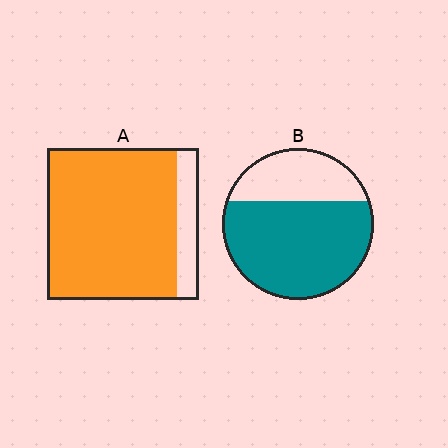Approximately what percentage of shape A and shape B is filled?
A is approximately 85% and B is approximately 70%.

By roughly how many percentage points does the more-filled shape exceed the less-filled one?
By roughly 15 percentage points (A over B).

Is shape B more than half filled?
Yes.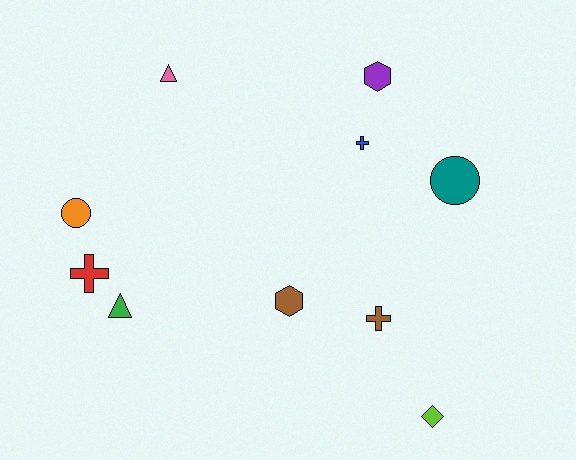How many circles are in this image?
There are 2 circles.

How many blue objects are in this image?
There is 1 blue object.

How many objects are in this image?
There are 10 objects.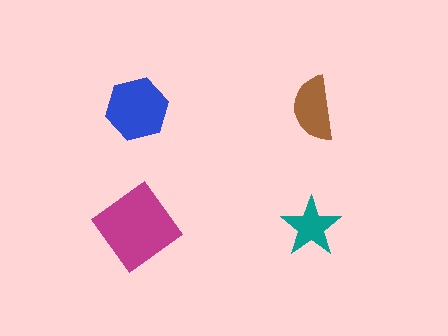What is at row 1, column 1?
A blue hexagon.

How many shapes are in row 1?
2 shapes.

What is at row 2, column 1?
A magenta diamond.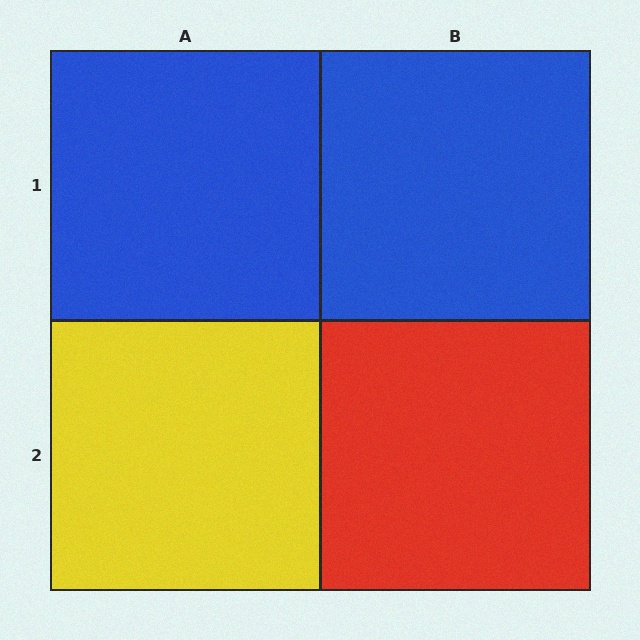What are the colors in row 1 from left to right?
Blue, blue.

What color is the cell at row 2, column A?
Yellow.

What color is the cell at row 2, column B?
Red.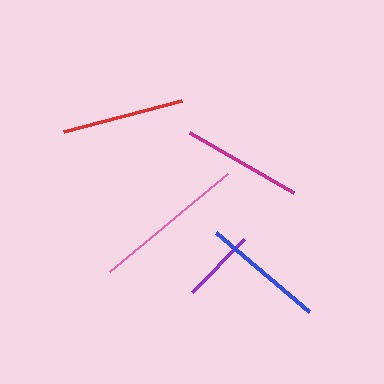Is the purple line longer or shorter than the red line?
The red line is longer than the purple line.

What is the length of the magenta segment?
The magenta segment is approximately 119 pixels long.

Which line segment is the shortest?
The purple line is the shortest at approximately 74 pixels.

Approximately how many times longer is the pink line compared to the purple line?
The pink line is approximately 2.1 times the length of the purple line.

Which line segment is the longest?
The pink line is the longest at approximately 153 pixels.